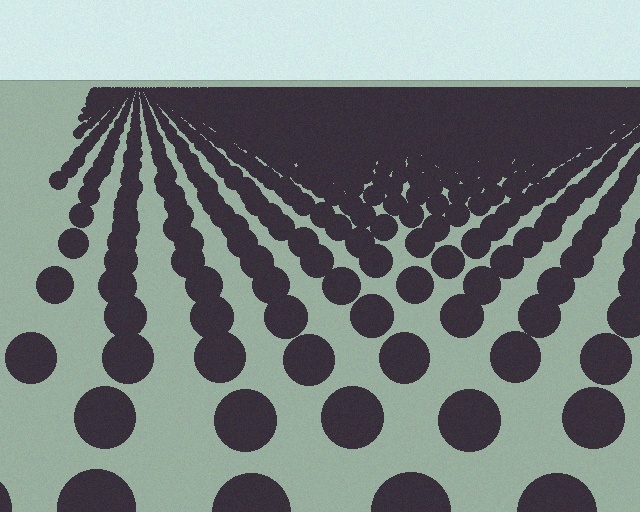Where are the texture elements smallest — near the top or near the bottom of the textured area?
Near the top.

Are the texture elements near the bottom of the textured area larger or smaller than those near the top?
Larger. Near the bottom, elements are closer to the viewer and appear at a bigger on-screen size.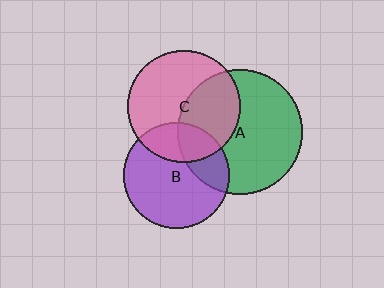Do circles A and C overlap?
Yes.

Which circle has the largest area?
Circle A (green).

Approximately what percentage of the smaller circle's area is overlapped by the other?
Approximately 40%.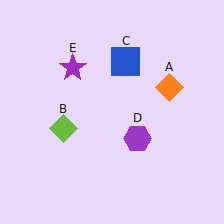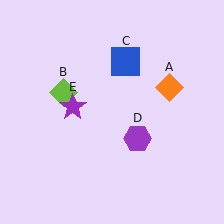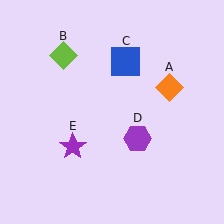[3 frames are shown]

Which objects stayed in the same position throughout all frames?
Orange diamond (object A) and blue square (object C) and purple hexagon (object D) remained stationary.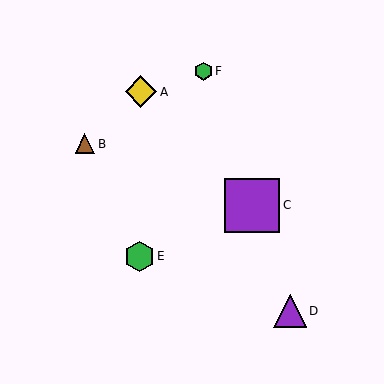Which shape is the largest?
The purple square (labeled C) is the largest.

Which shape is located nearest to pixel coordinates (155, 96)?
The yellow diamond (labeled A) at (141, 92) is nearest to that location.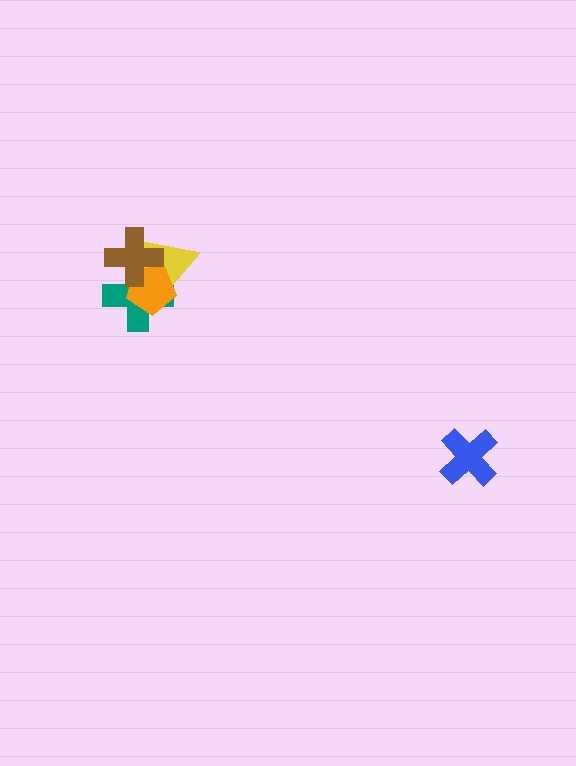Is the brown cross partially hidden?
No, no other shape covers it.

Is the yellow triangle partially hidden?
Yes, it is partially covered by another shape.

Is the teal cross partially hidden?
Yes, it is partially covered by another shape.